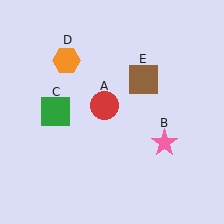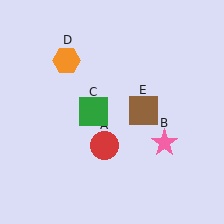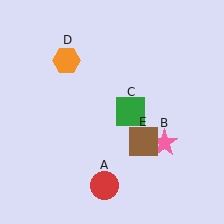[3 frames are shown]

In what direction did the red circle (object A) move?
The red circle (object A) moved down.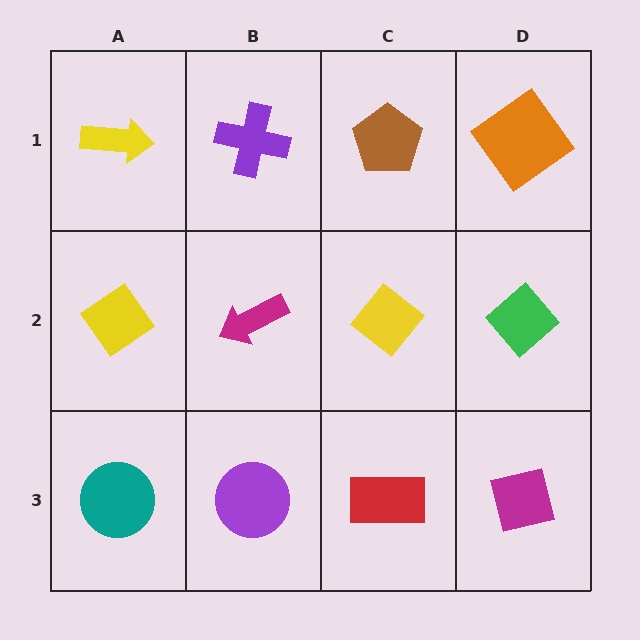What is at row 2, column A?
A yellow diamond.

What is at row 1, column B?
A purple cross.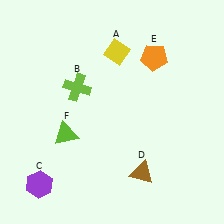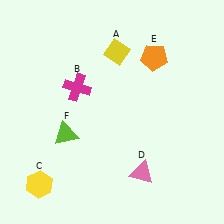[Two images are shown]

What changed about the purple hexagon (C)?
In Image 1, C is purple. In Image 2, it changed to yellow.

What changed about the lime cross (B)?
In Image 1, B is lime. In Image 2, it changed to magenta.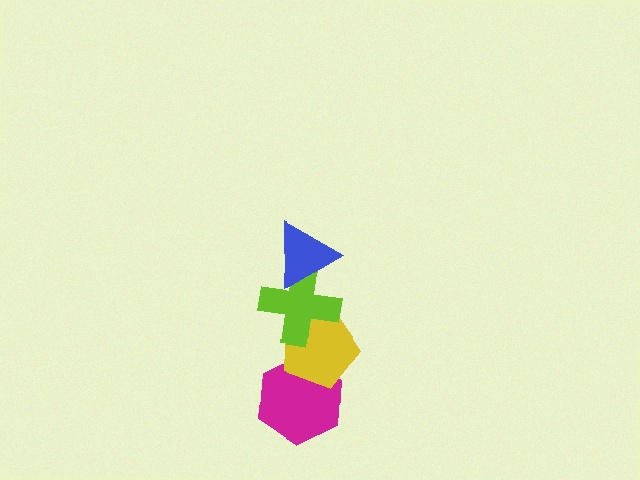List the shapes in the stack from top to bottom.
From top to bottom: the blue triangle, the lime cross, the yellow pentagon, the magenta hexagon.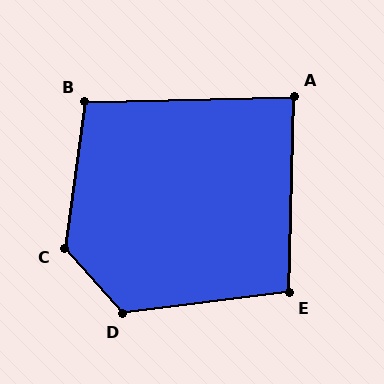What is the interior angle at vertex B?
Approximately 100 degrees (obtuse).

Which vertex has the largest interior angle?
C, at approximately 130 degrees.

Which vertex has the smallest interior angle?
A, at approximately 87 degrees.